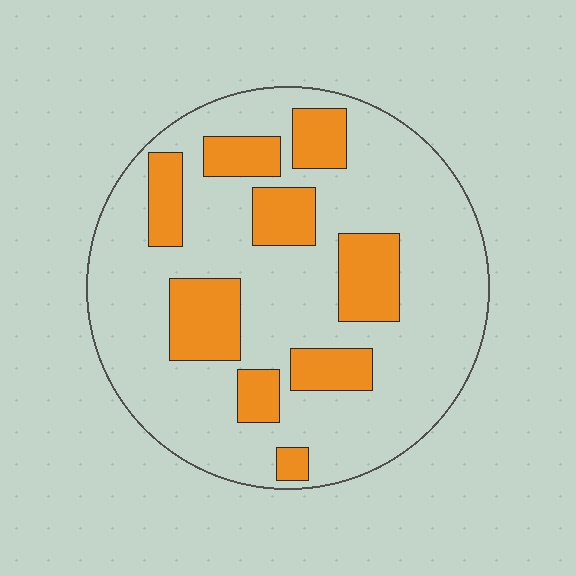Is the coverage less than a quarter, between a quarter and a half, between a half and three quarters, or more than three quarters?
Between a quarter and a half.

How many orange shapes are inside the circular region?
9.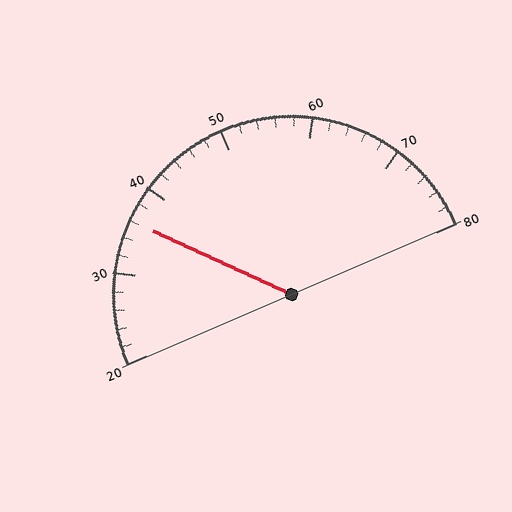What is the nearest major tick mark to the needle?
The nearest major tick mark is 40.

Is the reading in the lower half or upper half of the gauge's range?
The reading is in the lower half of the range (20 to 80).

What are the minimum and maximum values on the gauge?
The gauge ranges from 20 to 80.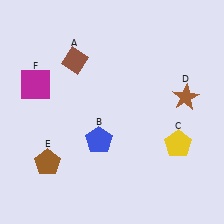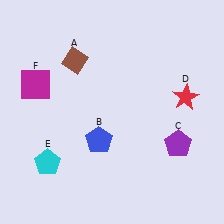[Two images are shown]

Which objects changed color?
C changed from yellow to purple. D changed from brown to red. E changed from brown to cyan.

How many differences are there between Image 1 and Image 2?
There are 3 differences between the two images.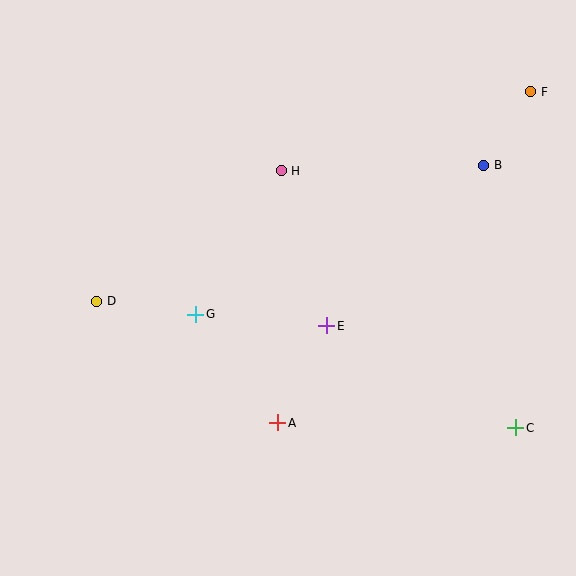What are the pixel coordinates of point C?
Point C is at (516, 428).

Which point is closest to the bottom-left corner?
Point D is closest to the bottom-left corner.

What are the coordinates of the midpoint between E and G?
The midpoint between E and G is at (261, 320).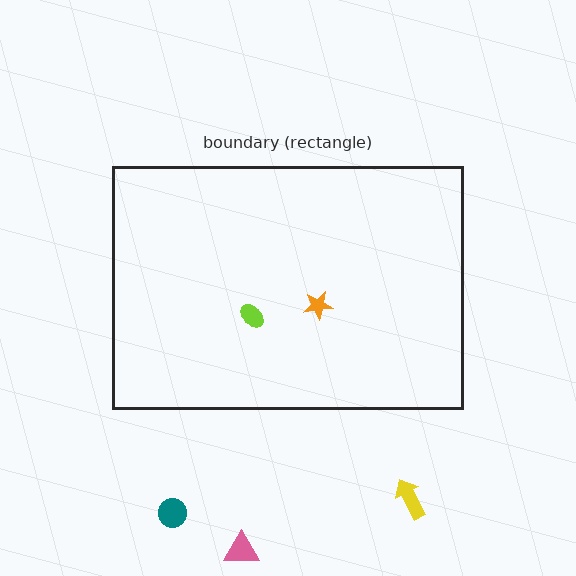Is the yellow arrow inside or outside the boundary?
Outside.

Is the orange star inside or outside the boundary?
Inside.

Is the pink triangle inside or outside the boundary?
Outside.